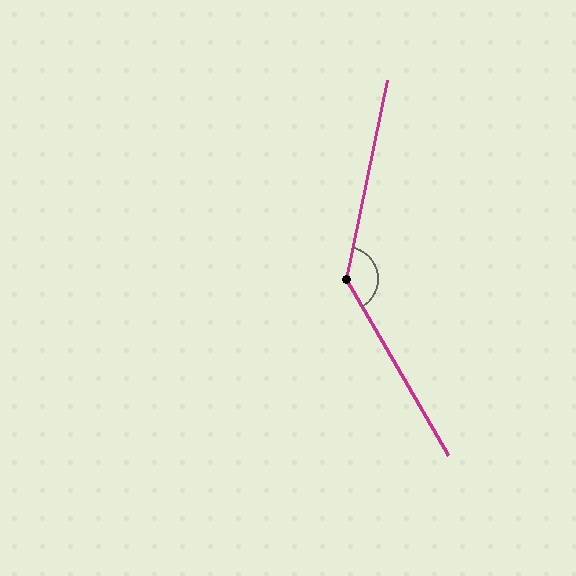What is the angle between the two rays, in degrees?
Approximately 138 degrees.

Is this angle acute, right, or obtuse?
It is obtuse.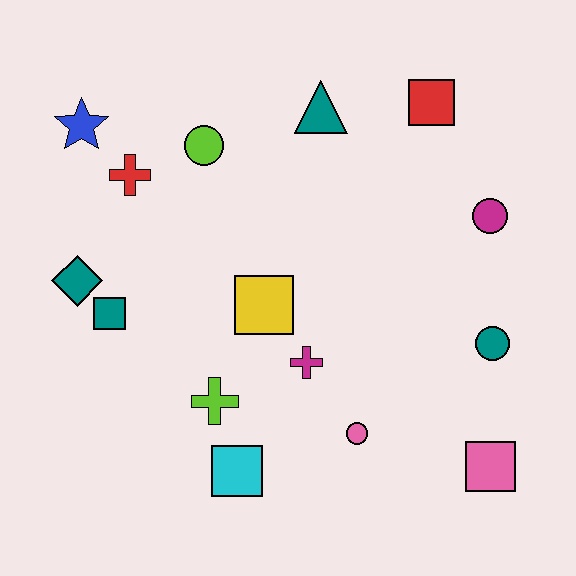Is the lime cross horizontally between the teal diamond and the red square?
Yes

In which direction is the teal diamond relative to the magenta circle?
The teal diamond is to the left of the magenta circle.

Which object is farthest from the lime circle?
The pink square is farthest from the lime circle.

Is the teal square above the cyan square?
Yes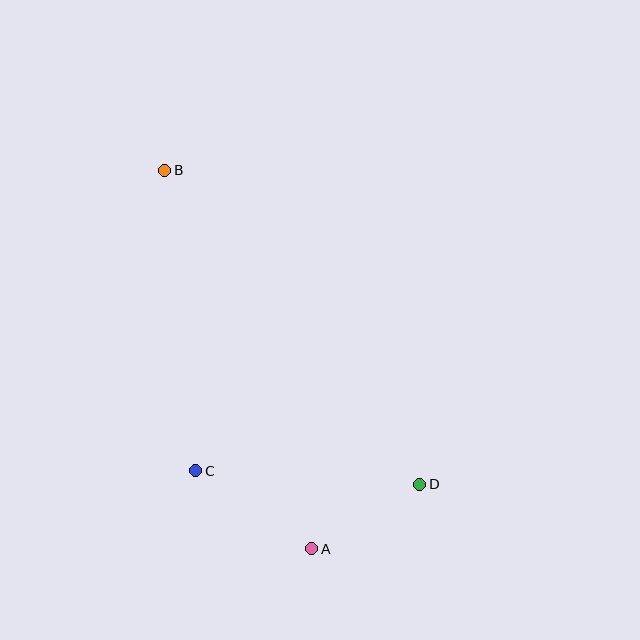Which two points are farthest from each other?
Points A and B are farthest from each other.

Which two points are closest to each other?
Points A and D are closest to each other.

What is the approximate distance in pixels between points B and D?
The distance between B and D is approximately 405 pixels.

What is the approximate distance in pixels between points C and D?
The distance between C and D is approximately 224 pixels.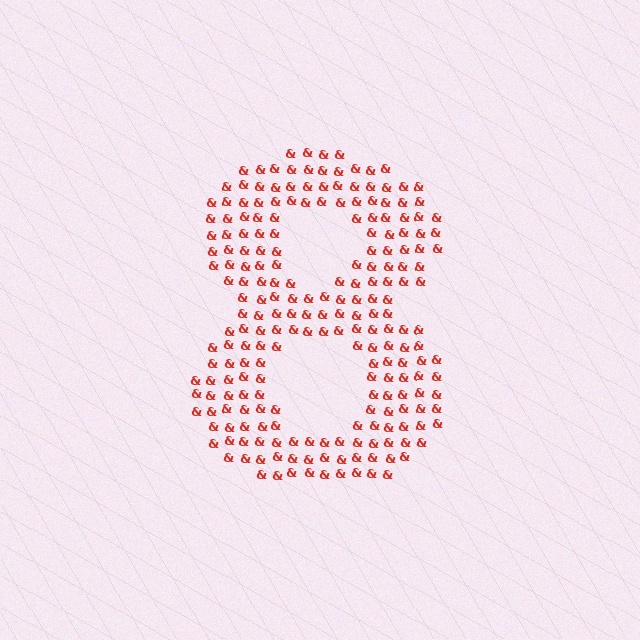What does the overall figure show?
The overall figure shows the digit 8.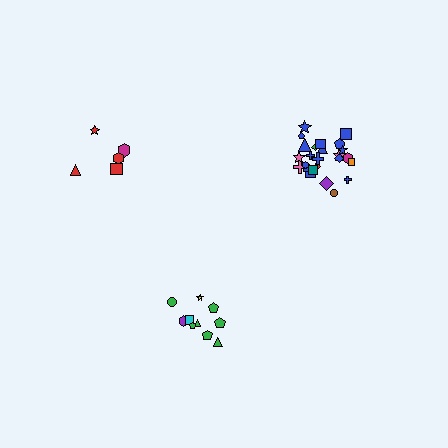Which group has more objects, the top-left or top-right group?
The top-right group.